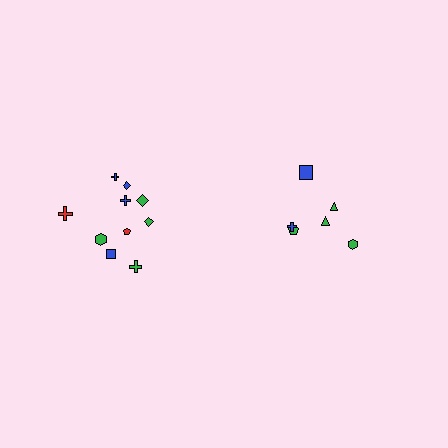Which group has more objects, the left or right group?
The left group.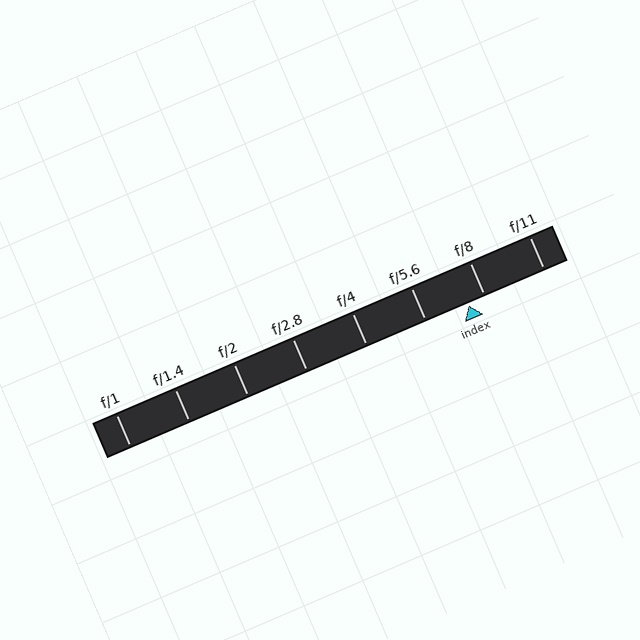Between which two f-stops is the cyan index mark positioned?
The index mark is between f/5.6 and f/8.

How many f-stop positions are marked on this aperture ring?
There are 8 f-stop positions marked.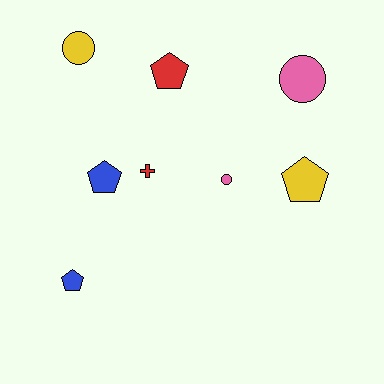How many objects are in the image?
There are 8 objects.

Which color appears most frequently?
Pink, with 2 objects.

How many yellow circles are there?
There is 1 yellow circle.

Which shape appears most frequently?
Pentagon, with 4 objects.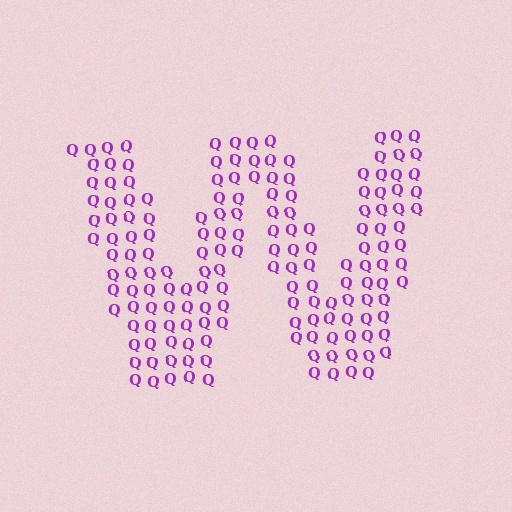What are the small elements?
The small elements are letter Q's.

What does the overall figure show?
The overall figure shows the letter W.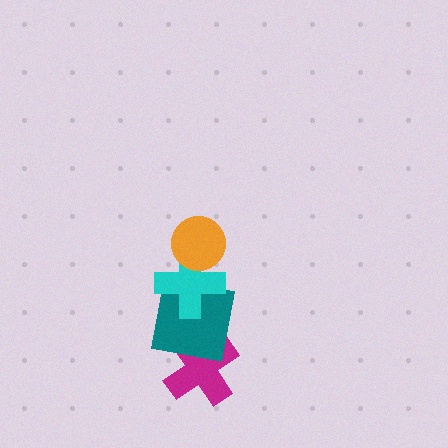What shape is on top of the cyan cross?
The orange circle is on top of the cyan cross.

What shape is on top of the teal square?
The cyan cross is on top of the teal square.